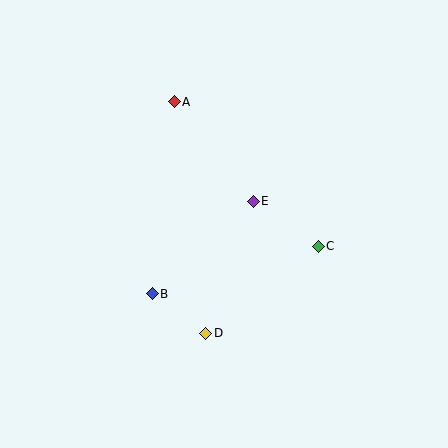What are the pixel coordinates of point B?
Point B is at (152, 294).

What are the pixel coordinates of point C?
Point C is at (318, 246).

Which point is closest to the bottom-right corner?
Point C is closest to the bottom-right corner.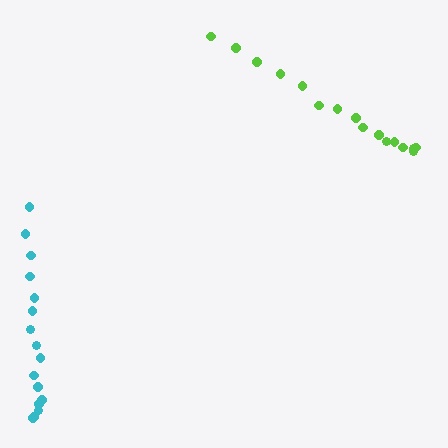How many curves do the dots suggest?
There are 2 distinct paths.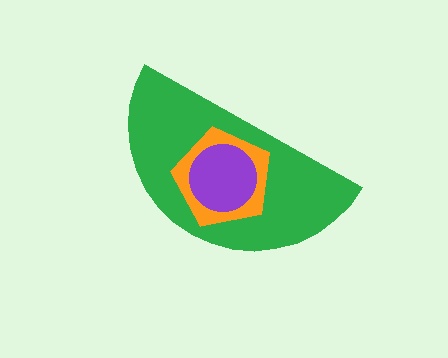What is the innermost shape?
The purple circle.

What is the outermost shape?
The green semicircle.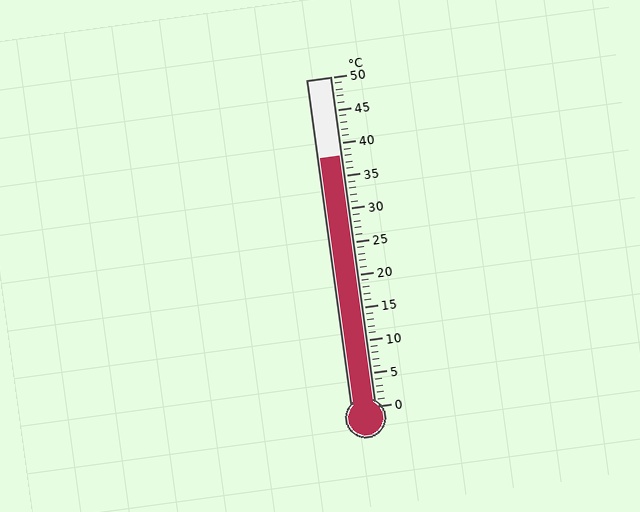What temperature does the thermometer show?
The thermometer shows approximately 38°C.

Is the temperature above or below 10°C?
The temperature is above 10°C.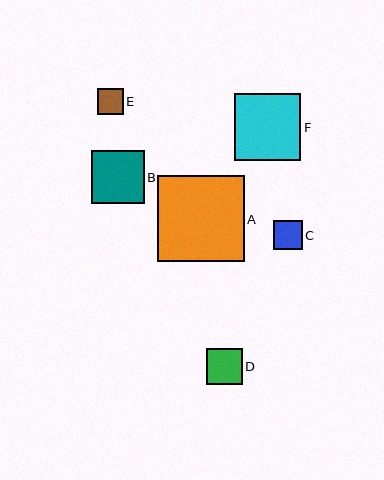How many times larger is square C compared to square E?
Square C is approximately 1.1 times the size of square E.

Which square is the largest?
Square A is the largest with a size of approximately 86 pixels.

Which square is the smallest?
Square E is the smallest with a size of approximately 26 pixels.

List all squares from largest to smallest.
From largest to smallest: A, F, B, D, C, E.